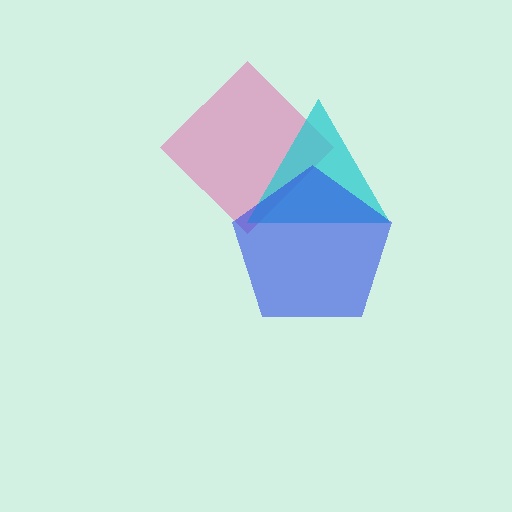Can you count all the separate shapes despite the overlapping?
Yes, there are 3 separate shapes.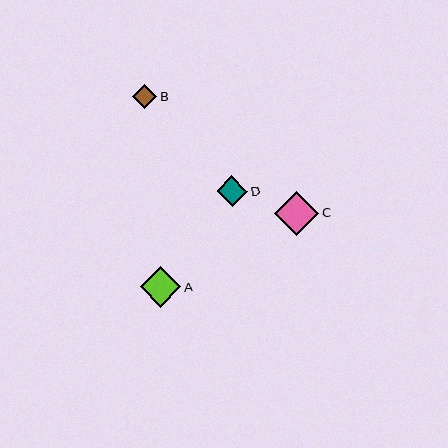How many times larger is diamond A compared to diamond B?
Diamond A is approximately 1.7 times the size of diamond B.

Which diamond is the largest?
Diamond C is the largest with a size of approximately 44 pixels.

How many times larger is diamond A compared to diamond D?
Diamond A is approximately 1.3 times the size of diamond D.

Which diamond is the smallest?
Diamond B is the smallest with a size of approximately 24 pixels.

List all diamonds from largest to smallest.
From largest to smallest: C, A, D, B.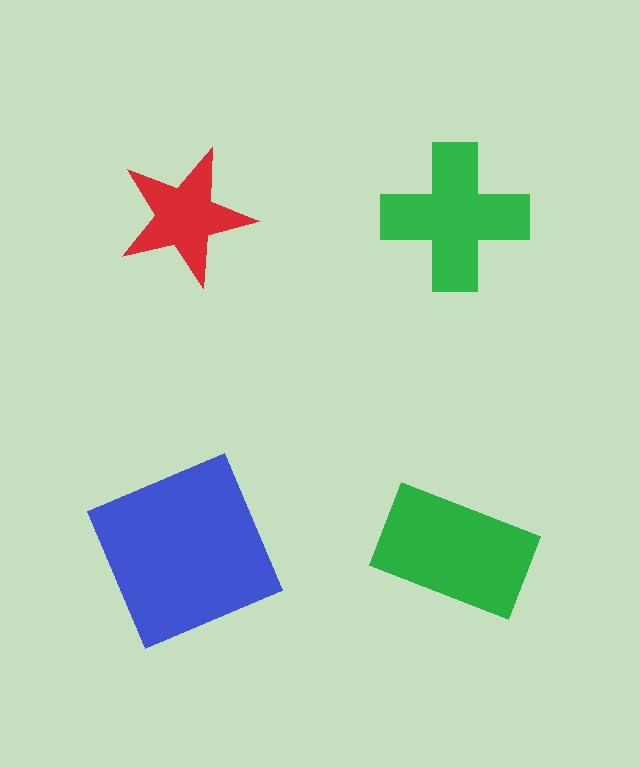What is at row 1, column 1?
A red star.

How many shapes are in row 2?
2 shapes.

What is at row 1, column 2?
A green cross.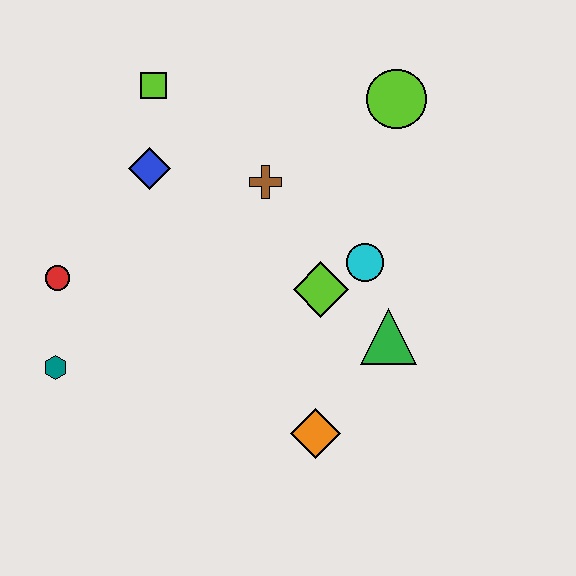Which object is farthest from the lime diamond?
The teal hexagon is farthest from the lime diamond.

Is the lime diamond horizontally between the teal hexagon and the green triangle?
Yes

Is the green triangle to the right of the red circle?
Yes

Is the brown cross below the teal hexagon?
No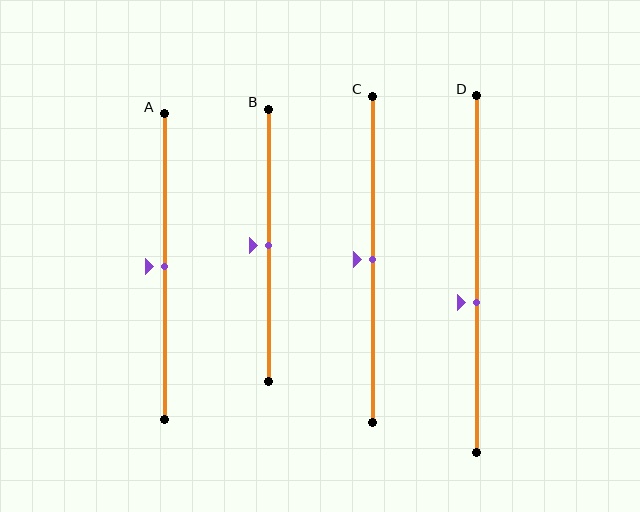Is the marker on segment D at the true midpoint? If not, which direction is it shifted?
No, the marker on segment D is shifted downward by about 8% of the segment length.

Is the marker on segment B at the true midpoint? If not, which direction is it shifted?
Yes, the marker on segment B is at the true midpoint.